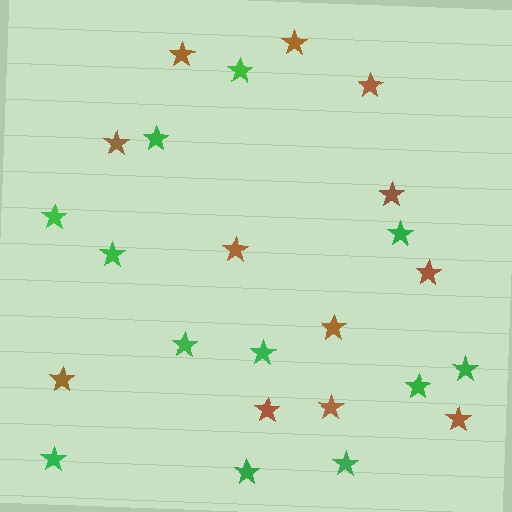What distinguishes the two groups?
There are 2 groups: one group of brown stars (12) and one group of green stars (12).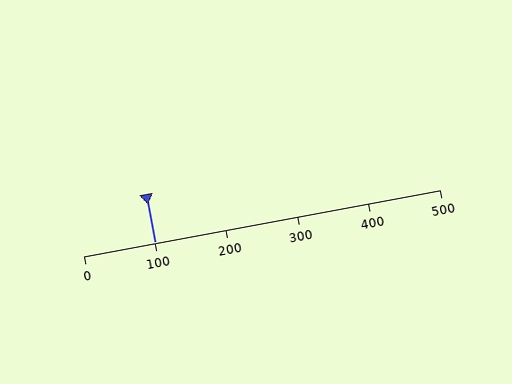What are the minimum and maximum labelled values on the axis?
The axis runs from 0 to 500.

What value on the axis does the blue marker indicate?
The marker indicates approximately 100.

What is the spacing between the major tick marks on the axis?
The major ticks are spaced 100 apart.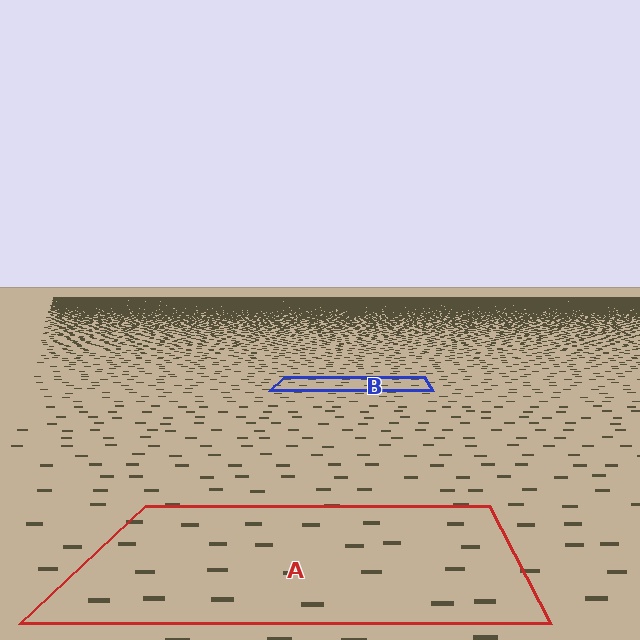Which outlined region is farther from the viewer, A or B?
Region B is farther from the viewer — the texture elements inside it appear smaller and more densely packed.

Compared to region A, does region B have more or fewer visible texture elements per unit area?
Region B has more texture elements per unit area — they are packed more densely because it is farther away.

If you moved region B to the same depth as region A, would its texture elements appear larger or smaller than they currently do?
They would appear larger. At a closer depth, the same texture elements are projected at a bigger on-screen size.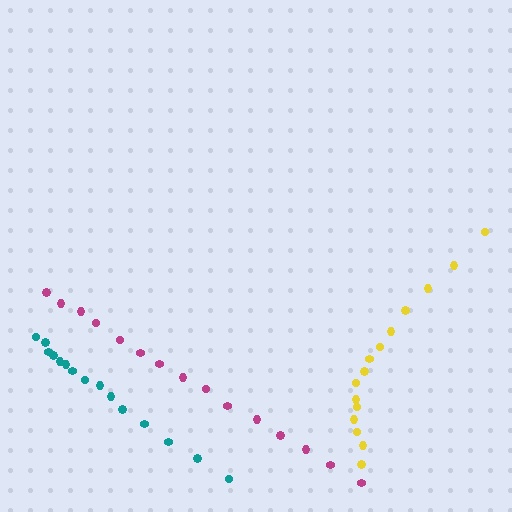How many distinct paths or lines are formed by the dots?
There are 3 distinct paths.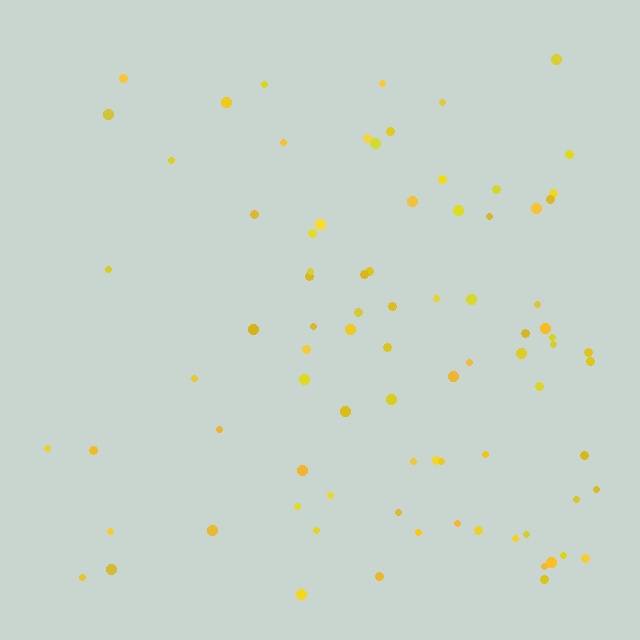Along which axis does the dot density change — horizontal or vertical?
Horizontal.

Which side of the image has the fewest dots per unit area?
The left.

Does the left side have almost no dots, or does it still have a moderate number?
Still a moderate number, just noticeably fewer than the right.